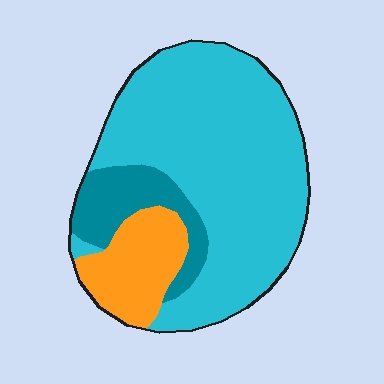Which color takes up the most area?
Cyan, at roughly 70%.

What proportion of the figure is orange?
Orange covers around 15% of the figure.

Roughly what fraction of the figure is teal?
Teal takes up less than a quarter of the figure.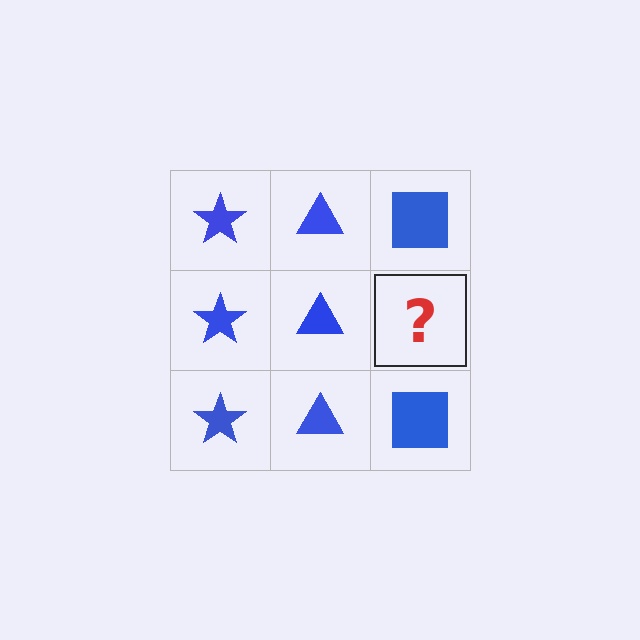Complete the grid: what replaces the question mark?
The question mark should be replaced with a blue square.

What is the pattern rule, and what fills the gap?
The rule is that each column has a consistent shape. The gap should be filled with a blue square.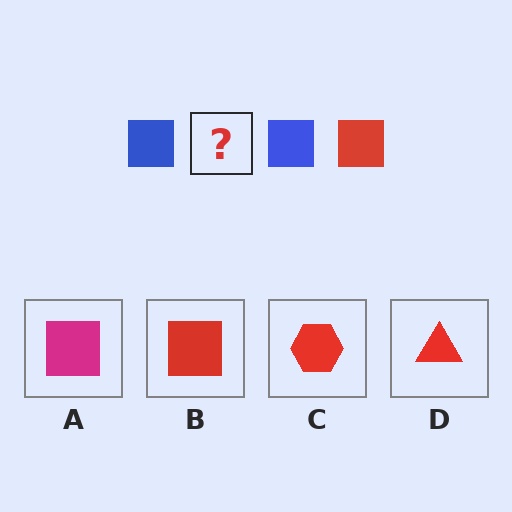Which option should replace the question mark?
Option B.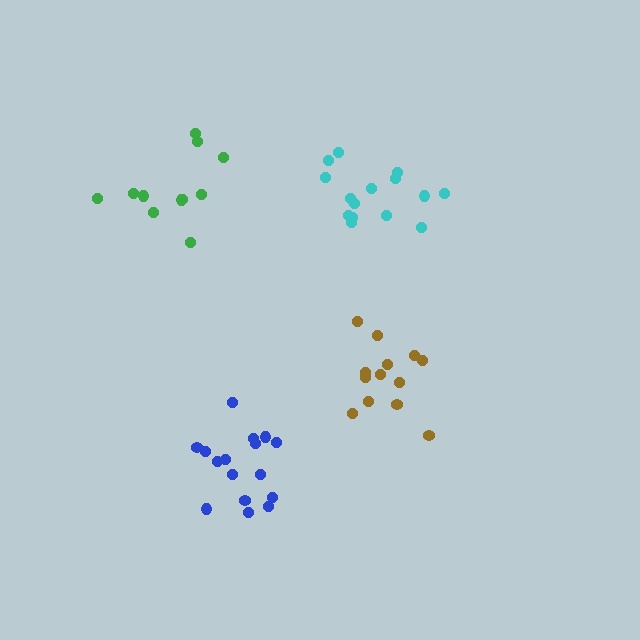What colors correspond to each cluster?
The clusters are colored: cyan, brown, blue, green.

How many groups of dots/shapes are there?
There are 4 groups.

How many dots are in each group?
Group 1: 15 dots, Group 2: 13 dots, Group 3: 16 dots, Group 4: 11 dots (55 total).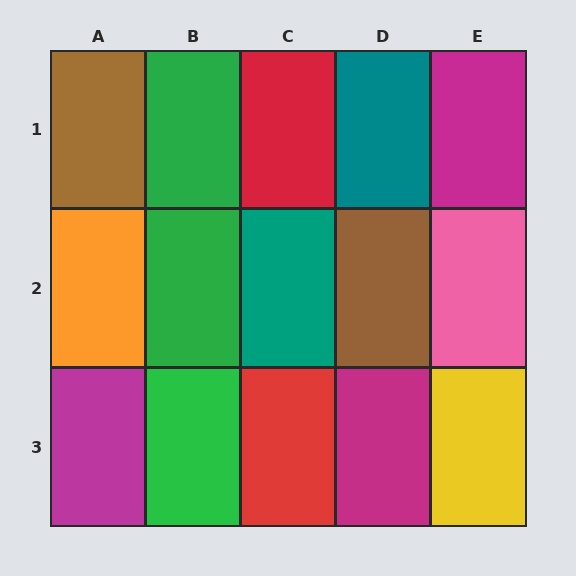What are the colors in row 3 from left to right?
Magenta, green, red, magenta, yellow.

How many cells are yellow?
1 cell is yellow.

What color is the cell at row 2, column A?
Orange.